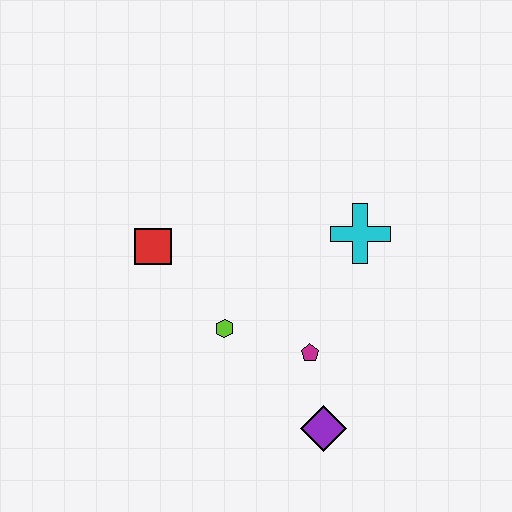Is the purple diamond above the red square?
No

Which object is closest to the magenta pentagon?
The purple diamond is closest to the magenta pentagon.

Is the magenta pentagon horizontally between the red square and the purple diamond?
Yes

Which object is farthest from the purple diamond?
The red square is farthest from the purple diamond.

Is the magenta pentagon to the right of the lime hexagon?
Yes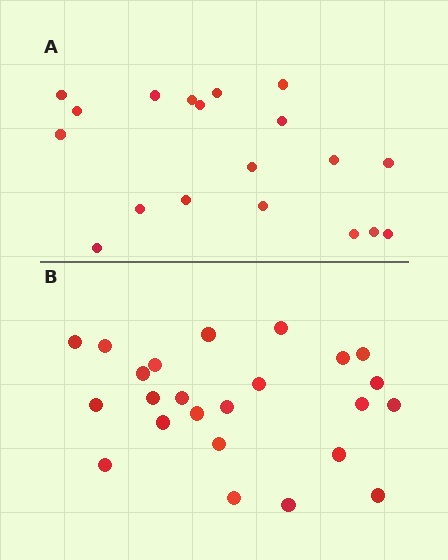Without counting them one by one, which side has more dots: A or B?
Region B (the bottom region) has more dots.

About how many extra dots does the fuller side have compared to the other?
Region B has about 5 more dots than region A.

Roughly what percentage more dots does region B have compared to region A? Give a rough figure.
About 25% more.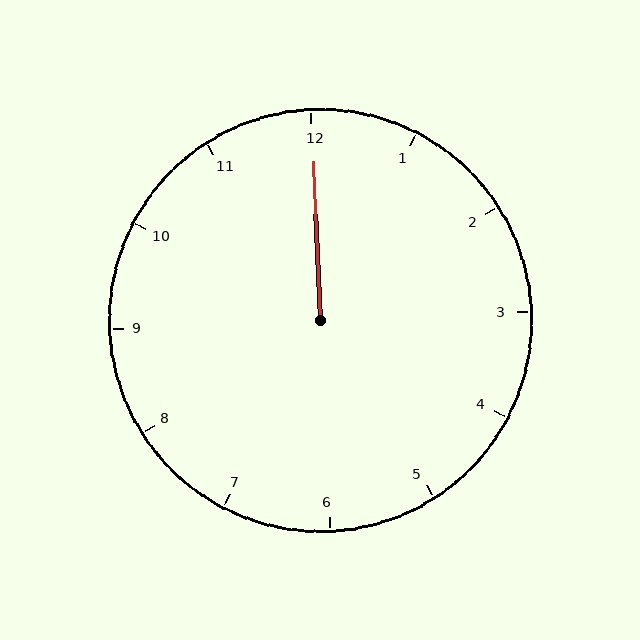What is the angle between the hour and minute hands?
Approximately 0 degrees.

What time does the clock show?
12:00.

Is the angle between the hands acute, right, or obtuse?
It is acute.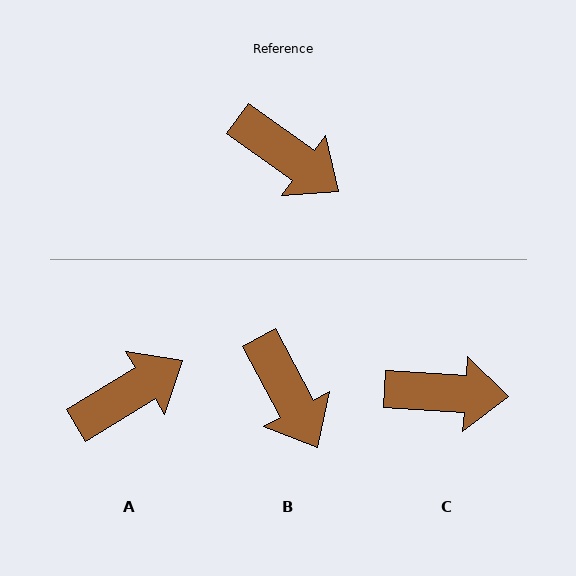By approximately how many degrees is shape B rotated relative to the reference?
Approximately 26 degrees clockwise.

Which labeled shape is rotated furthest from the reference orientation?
A, about 67 degrees away.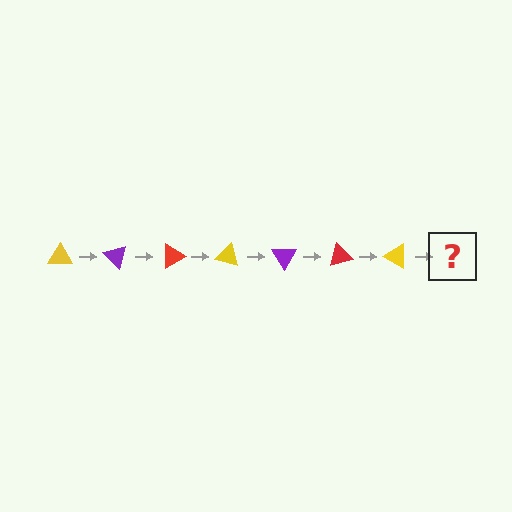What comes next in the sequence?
The next element should be a purple triangle, rotated 315 degrees from the start.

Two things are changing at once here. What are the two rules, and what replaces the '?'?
The two rules are that it rotates 45 degrees each step and the color cycles through yellow, purple, and red. The '?' should be a purple triangle, rotated 315 degrees from the start.